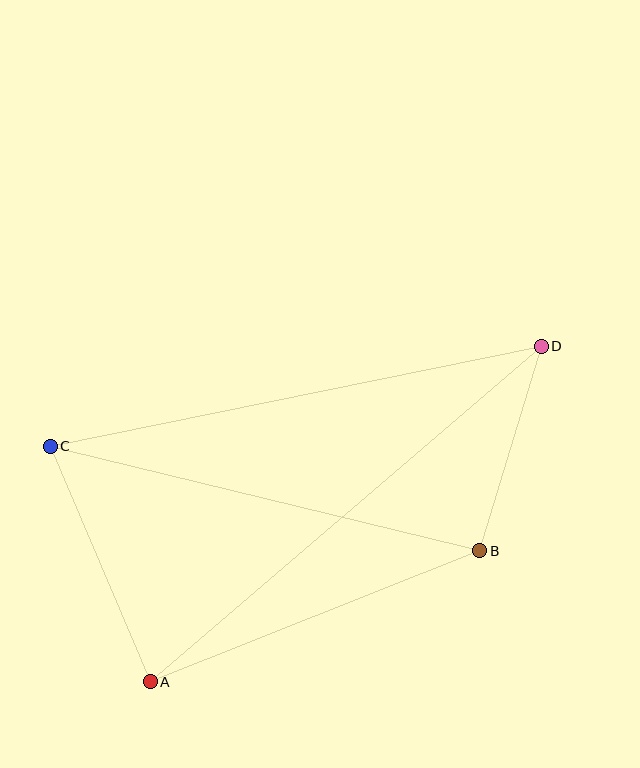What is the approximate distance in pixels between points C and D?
The distance between C and D is approximately 501 pixels.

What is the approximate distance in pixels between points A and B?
The distance between A and B is approximately 355 pixels.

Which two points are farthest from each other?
Points A and D are farthest from each other.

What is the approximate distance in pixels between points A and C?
The distance between A and C is approximately 256 pixels.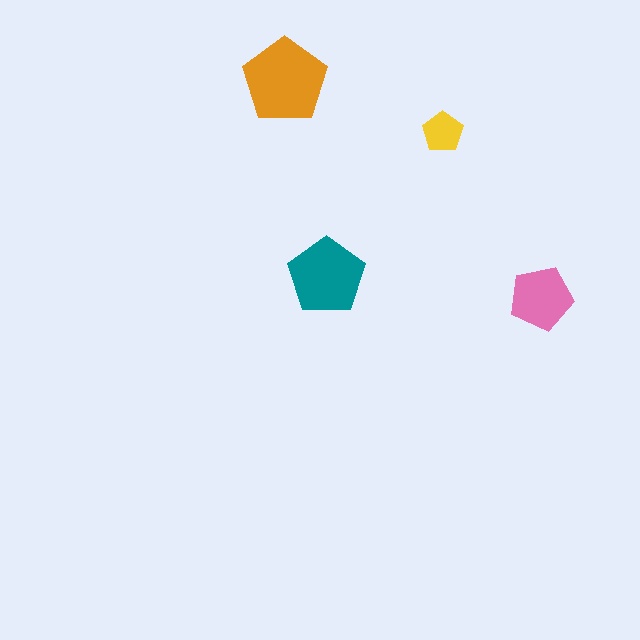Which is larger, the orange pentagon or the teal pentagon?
The orange one.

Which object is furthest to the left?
The orange pentagon is leftmost.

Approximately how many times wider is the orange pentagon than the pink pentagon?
About 1.5 times wider.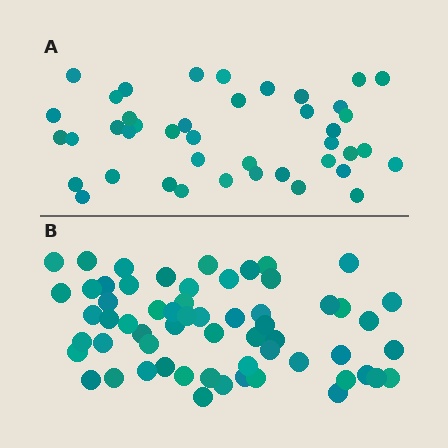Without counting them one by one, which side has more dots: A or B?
Region B (the bottom region) has more dots.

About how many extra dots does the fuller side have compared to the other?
Region B has approximately 20 more dots than region A.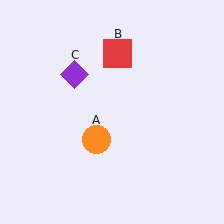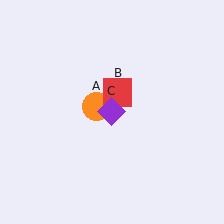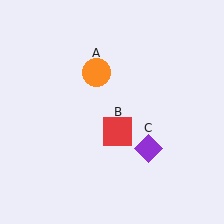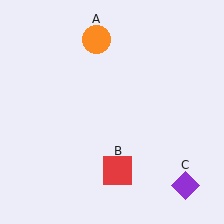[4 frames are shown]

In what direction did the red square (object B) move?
The red square (object B) moved down.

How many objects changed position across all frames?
3 objects changed position: orange circle (object A), red square (object B), purple diamond (object C).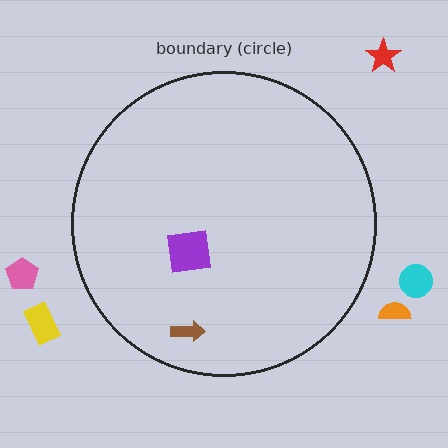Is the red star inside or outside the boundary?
Outside.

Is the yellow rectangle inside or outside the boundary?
Outside.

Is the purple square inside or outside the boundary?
Inside.